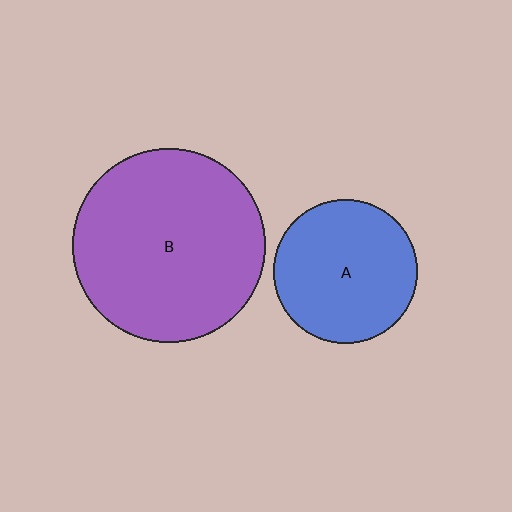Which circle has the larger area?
Circle B (purple).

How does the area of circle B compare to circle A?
Approximately 1.8 times.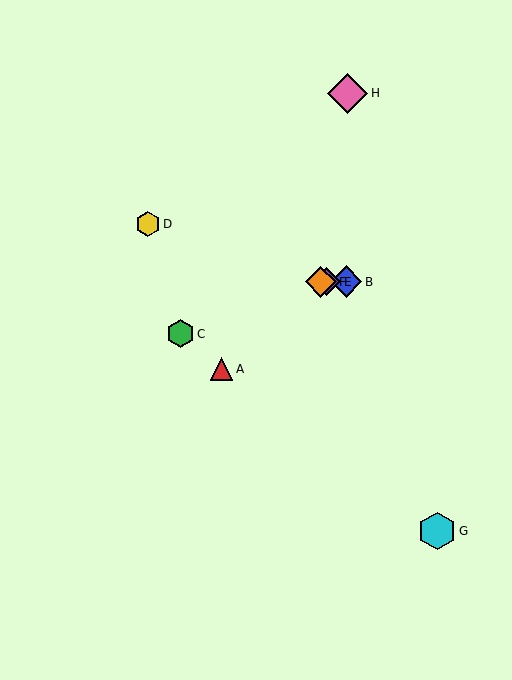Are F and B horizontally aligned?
Yes, both are at y≈282.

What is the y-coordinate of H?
Object H is at y≈93.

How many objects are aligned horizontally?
3 objects (B, E, F) are aligned horizontally.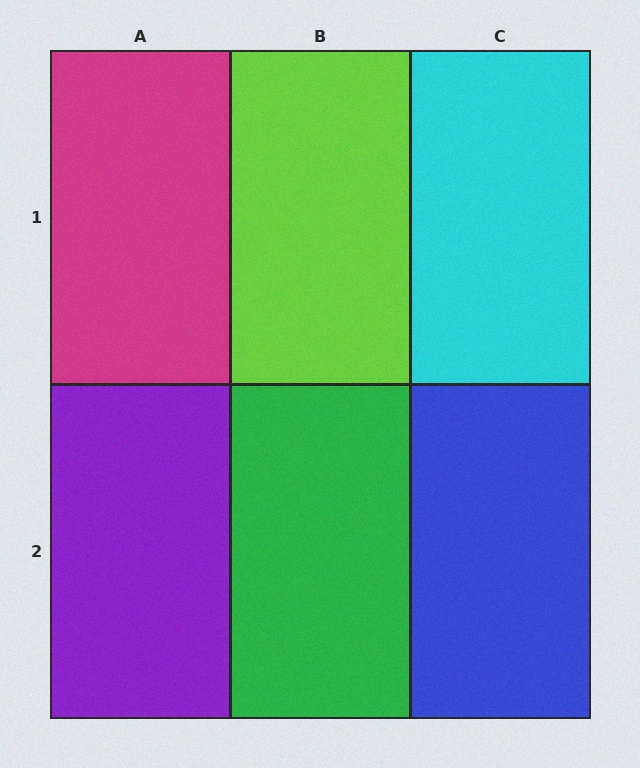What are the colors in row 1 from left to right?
Magenta, lime, cyan.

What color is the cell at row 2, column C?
Blue.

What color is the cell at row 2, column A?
Purple.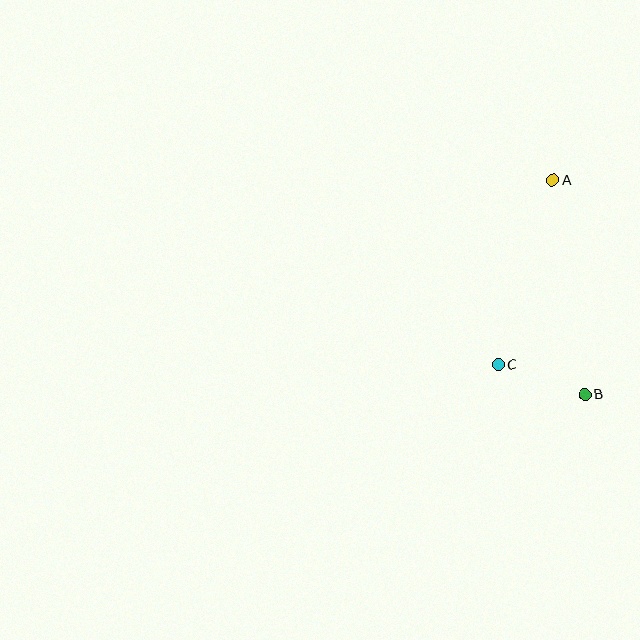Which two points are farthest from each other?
Points A and B are farthest from each other.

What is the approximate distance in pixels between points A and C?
The distance between A and C is approximately 193 pixels.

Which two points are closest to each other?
Points B and C are closest to each other.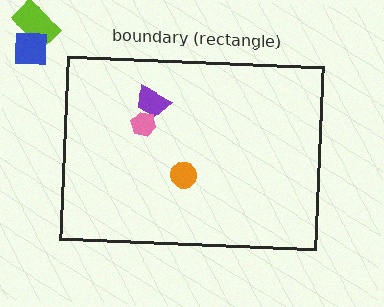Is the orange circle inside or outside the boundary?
Inside.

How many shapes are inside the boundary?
3 inside, 2 outside.